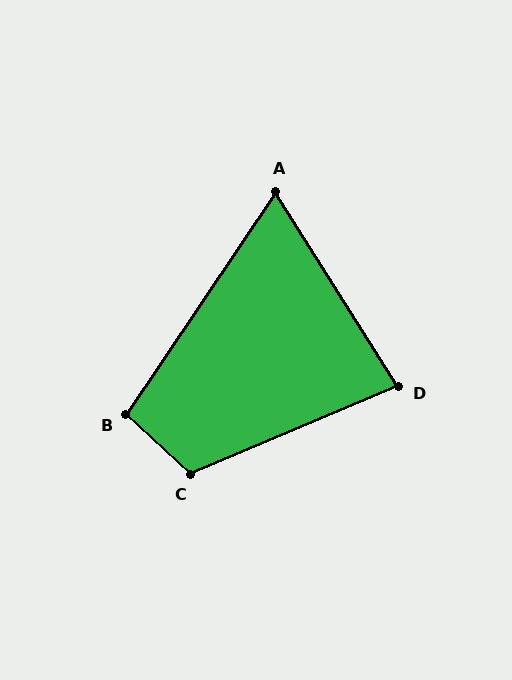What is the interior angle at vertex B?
Approximately 99 degrees (obtuse).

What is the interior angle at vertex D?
Approximately 81 degrees (acute).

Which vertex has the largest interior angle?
C, at approximately 114 degrees.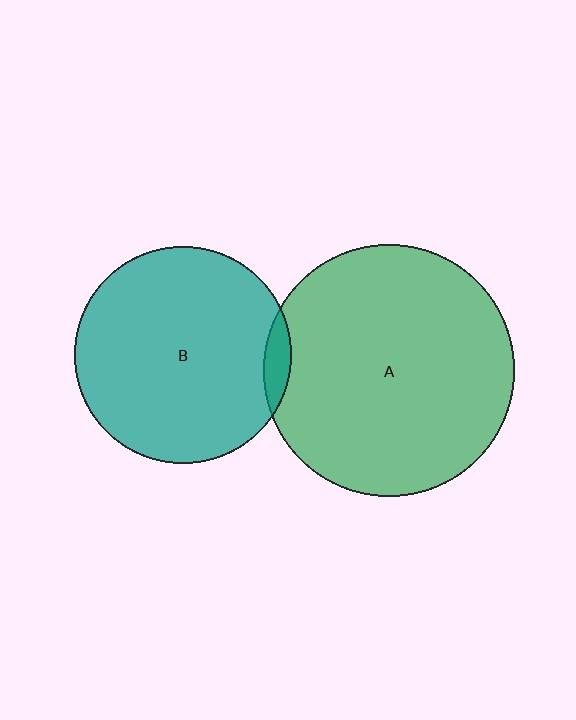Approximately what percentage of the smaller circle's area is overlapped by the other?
Approximately 5%.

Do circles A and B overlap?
Yes.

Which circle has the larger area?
Circle A (green).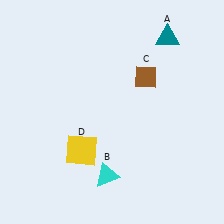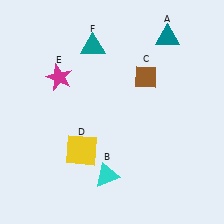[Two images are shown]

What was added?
A magenta star (E), a teal triangle (F) were added in Image 2.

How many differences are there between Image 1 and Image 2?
There are 2 differences between the two images.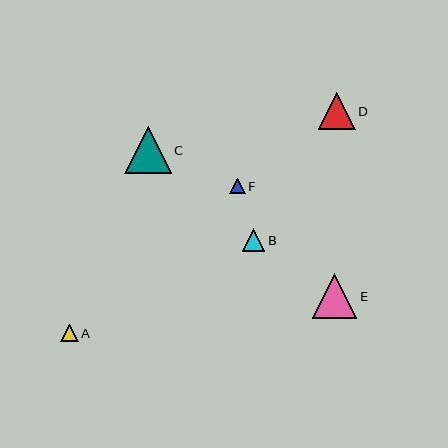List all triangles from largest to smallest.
From largest to smallest: C, E, D, B, A, F.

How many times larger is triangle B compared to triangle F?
Triangle B is approximately 1.5 times the size of triangle F.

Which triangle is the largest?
Triangle C is the largest with a size of approximately 46 pixels.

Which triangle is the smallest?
Triangle F is the smallest with a size of approximately 15 pixels.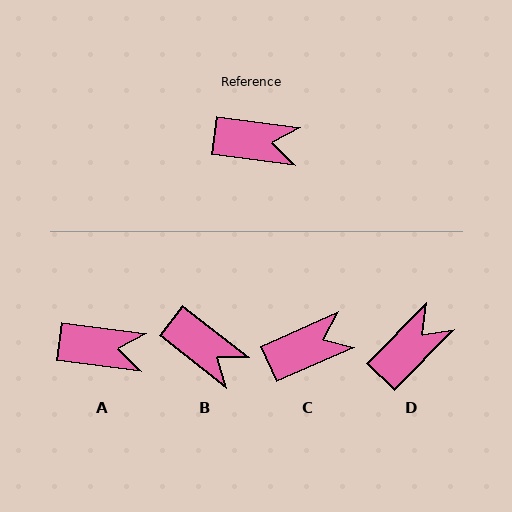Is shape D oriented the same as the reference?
No, it is off by about 53 degrees.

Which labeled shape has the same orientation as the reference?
A.